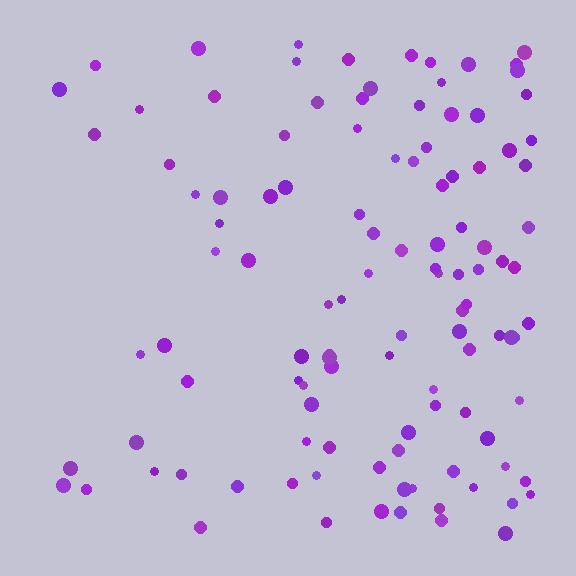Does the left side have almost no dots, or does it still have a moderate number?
Still a moderate number, just noticeably fewer than the right.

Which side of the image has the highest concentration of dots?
The right.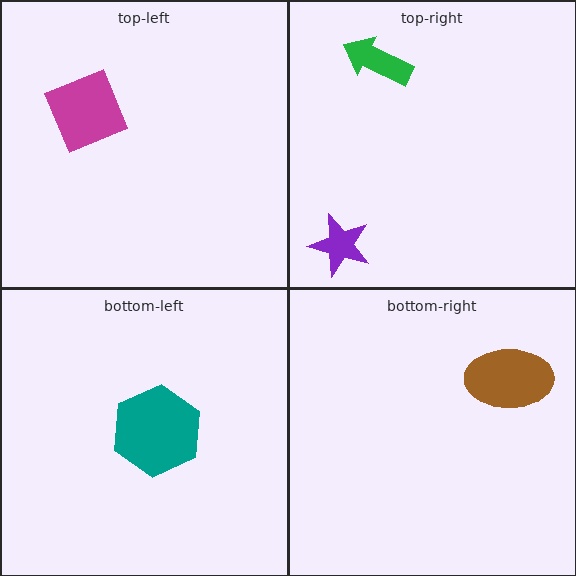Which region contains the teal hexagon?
The bottom-left region.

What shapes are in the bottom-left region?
The teal hexagon.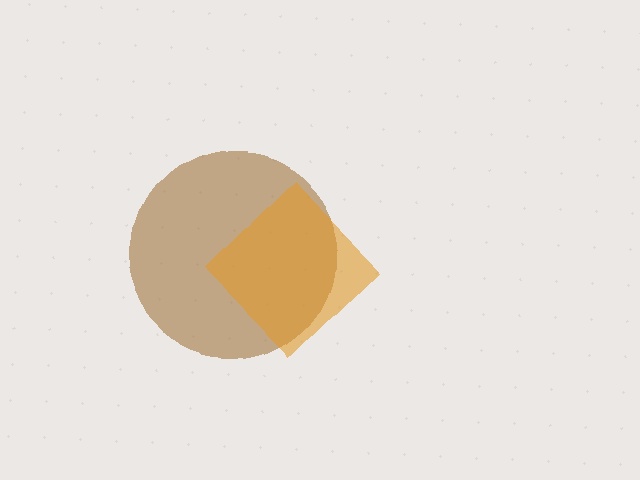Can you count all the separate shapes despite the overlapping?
Yes, there are 2 separate shapes.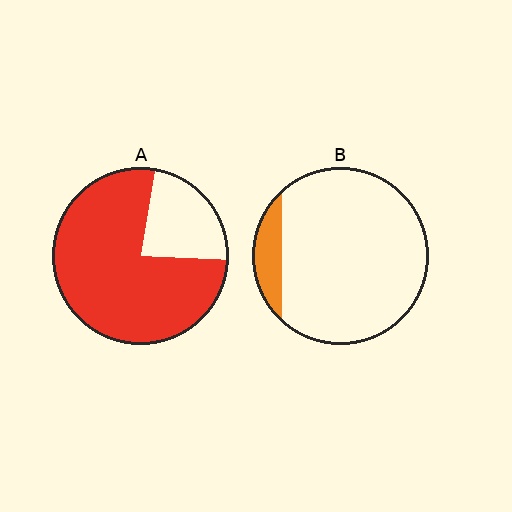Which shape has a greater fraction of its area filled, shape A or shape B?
Shape A.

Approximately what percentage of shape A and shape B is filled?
A is approximately 75% and B is approximately 10%.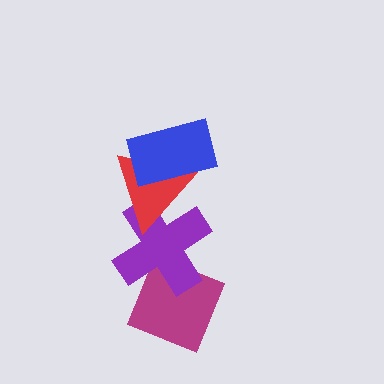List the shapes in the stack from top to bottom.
From top to bottom: the blue rectangle, the red triangle, the purple cross, the magenta diamond.